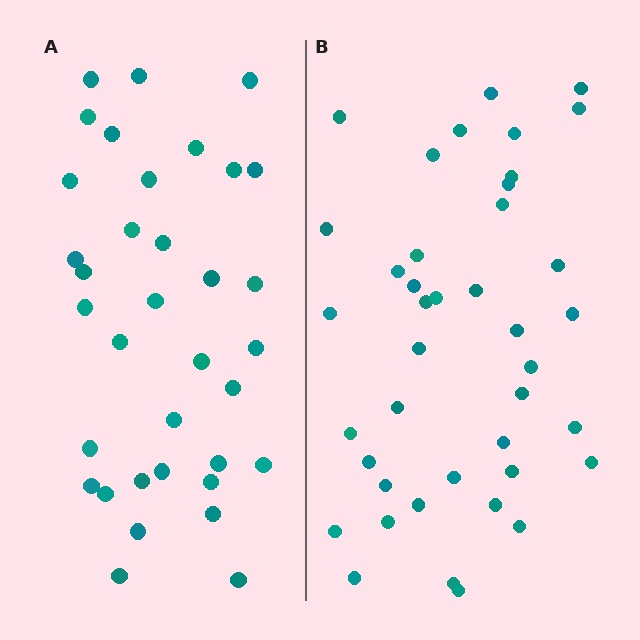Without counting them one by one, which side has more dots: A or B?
Region B (the right region) has more dots.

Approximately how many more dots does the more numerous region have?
Region B has about 6 more dots than region A.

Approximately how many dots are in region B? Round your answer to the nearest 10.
About 40 dots. (The exact count is 41, which rounds to 40.)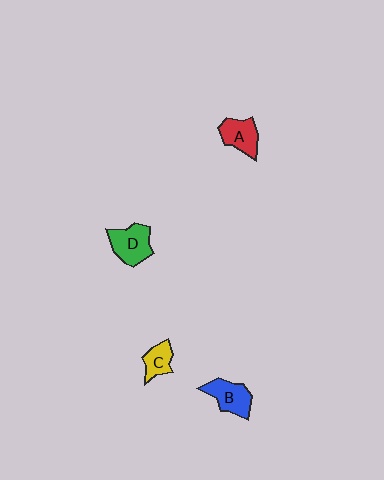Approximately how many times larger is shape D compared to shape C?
Approximately 1.6 times.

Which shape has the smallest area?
Shape C (yellow).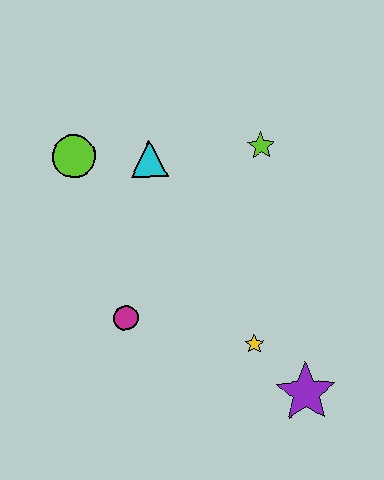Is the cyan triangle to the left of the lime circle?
No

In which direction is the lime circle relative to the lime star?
The lime circle is to the left of the lime star.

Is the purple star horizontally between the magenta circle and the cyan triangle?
No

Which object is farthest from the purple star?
The lime circle is farthest from the purple star.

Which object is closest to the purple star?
The yellow star is closest to the purple star.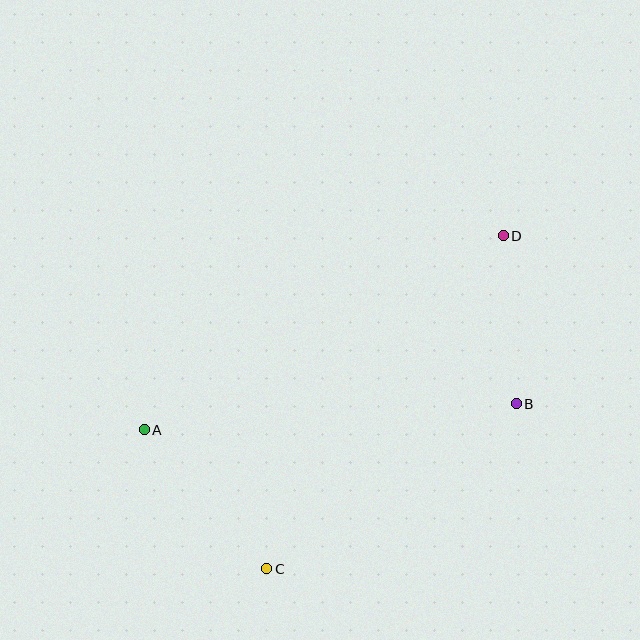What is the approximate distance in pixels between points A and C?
The distance between A and C is approximately 185 pixels.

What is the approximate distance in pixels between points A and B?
The distance between A and B is approximately 373 pixels.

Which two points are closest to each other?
Points B and D are closest to each other.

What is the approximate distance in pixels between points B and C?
The distance between B and C is approximately 299 pixels.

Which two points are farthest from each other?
Points A and D are farthest from each other.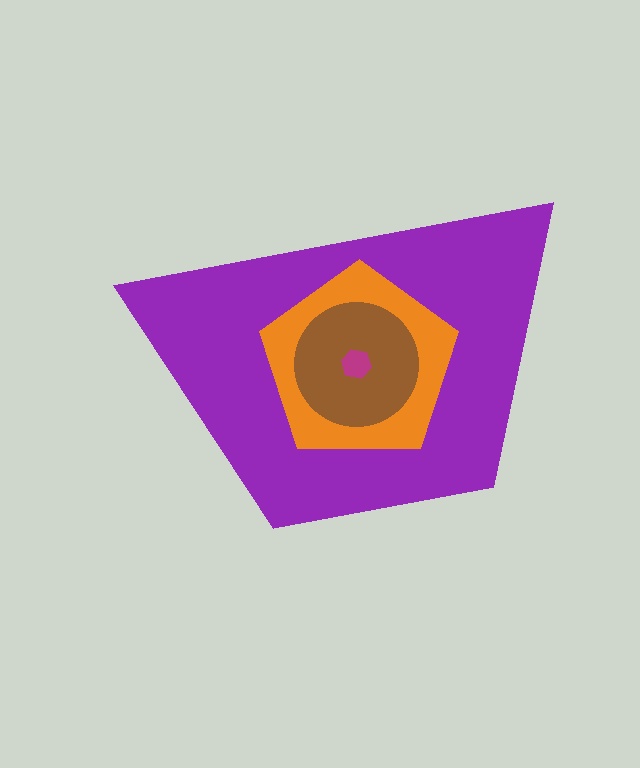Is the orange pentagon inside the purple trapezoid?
Yes.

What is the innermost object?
The magenta hexagon.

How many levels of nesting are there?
4.